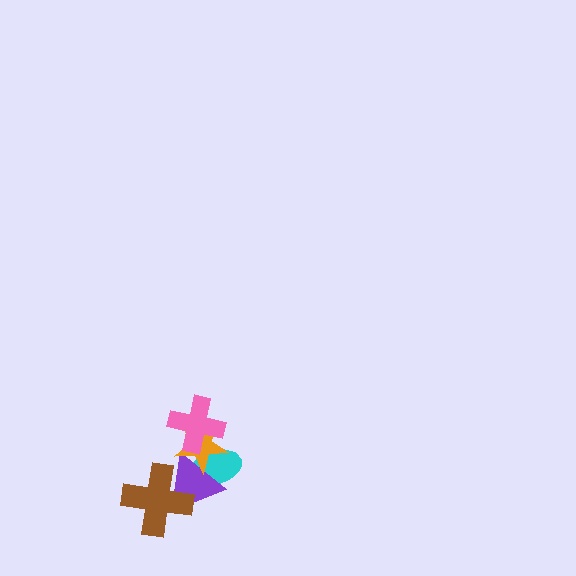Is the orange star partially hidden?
Yes, it is partially covered by another shape.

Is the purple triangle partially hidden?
Yes, it is partially covered by another shape.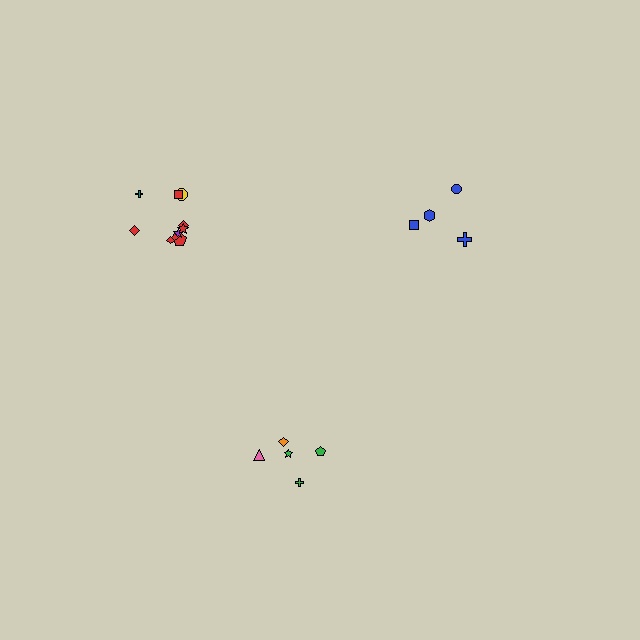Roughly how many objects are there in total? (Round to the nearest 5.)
Roughly 20 objects in total.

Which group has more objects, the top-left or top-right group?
The top-left group.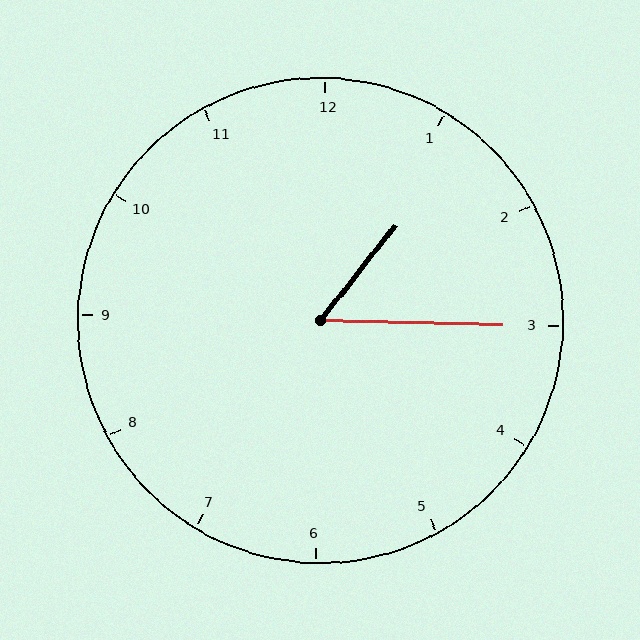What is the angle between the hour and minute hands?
Approximately 52 degrees.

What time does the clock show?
1:15.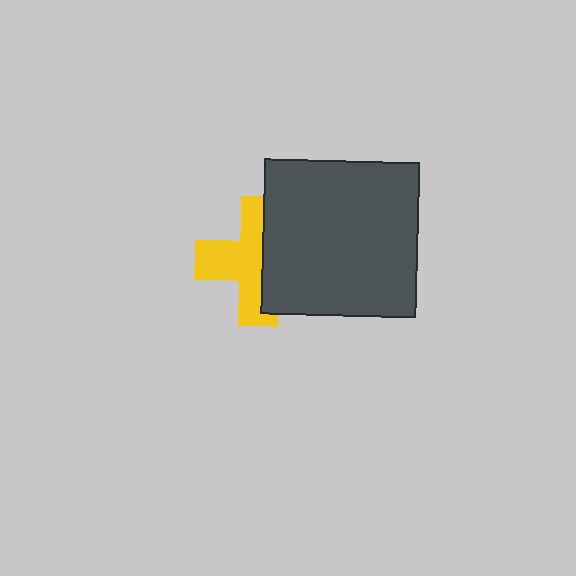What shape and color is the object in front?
The object in front is a dark gray square.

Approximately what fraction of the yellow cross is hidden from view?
Roughly 44% of the yellow cross is hidden behind the dark gray square.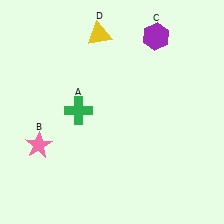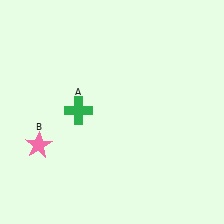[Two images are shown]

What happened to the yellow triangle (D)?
The yellow triangle (D) was removed in Image 2. It was in the top-left area of Image 1.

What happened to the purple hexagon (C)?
The purple hexagon (C) was removed in Image 2. It was in the top-right area of Image 1.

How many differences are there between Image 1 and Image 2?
There are 2 differences between the two images.